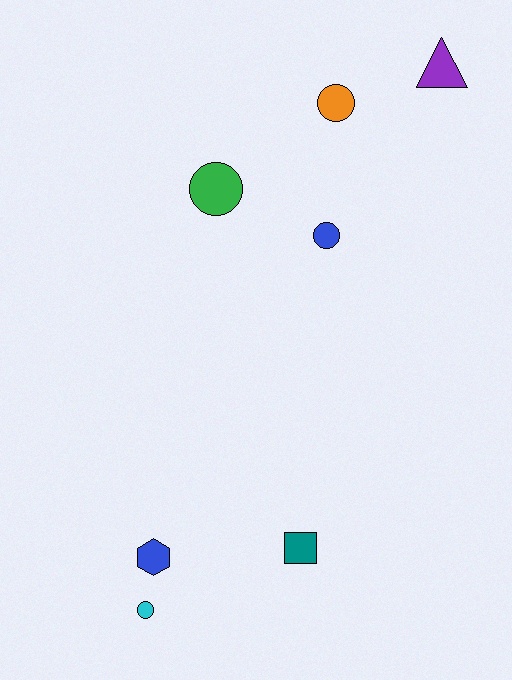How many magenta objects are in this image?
There are no magenta objects.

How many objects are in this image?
There are 7 objects.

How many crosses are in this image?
There are no crosses.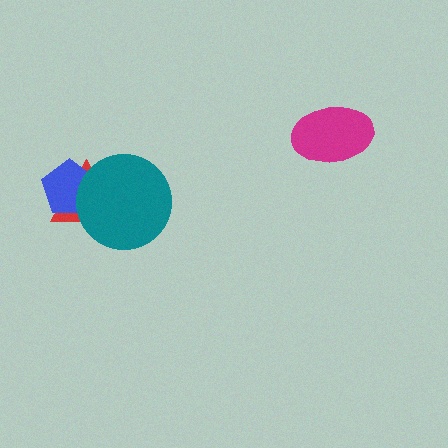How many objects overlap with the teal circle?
2 objects overlap with the teal circle.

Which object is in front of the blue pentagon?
The teal circle is in front of the blue pentagon.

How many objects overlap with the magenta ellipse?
0 objects overlap with the magenta ellipse.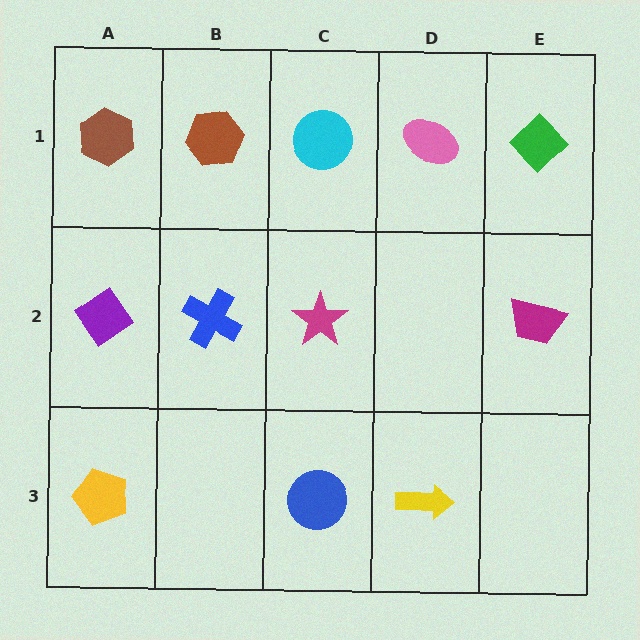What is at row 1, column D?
A pink ellipse.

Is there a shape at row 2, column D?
No, that cell is empty.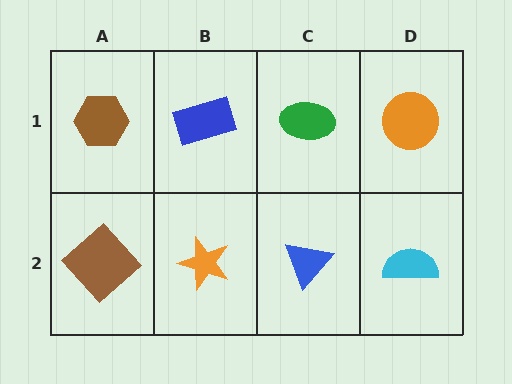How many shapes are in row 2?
4 shapes.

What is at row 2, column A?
A brown diamond.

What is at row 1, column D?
An orange circle.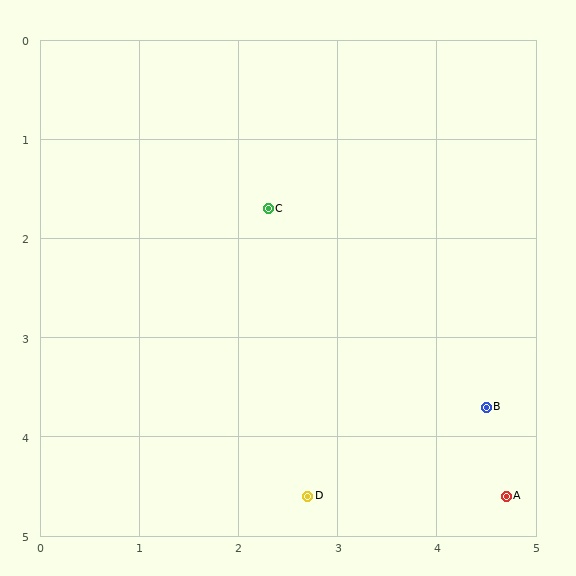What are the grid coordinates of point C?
Point C is at approximately (2.3, 1.7).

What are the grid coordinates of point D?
Point D is at approximately (2.7, 4.6).